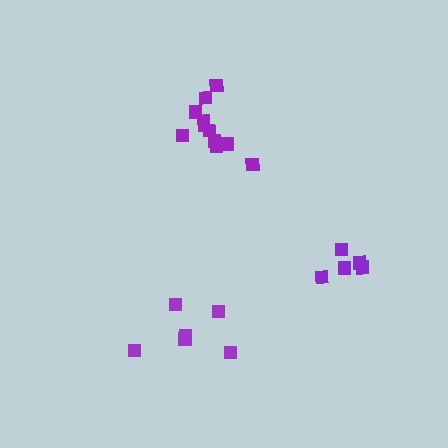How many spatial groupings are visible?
There are 3 spatial groupings.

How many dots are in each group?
Group 1: 6 dots, Group 2: 5 dots, Group 3: 11 dots (22 total).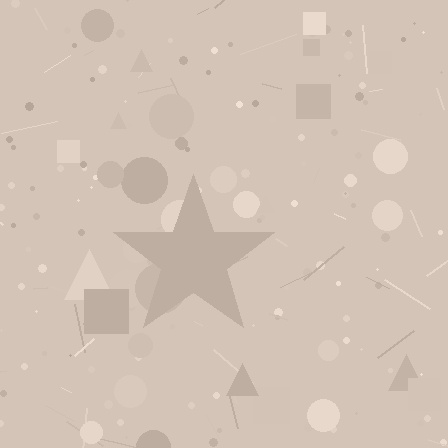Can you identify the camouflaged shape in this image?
The camouflaged shape is a star.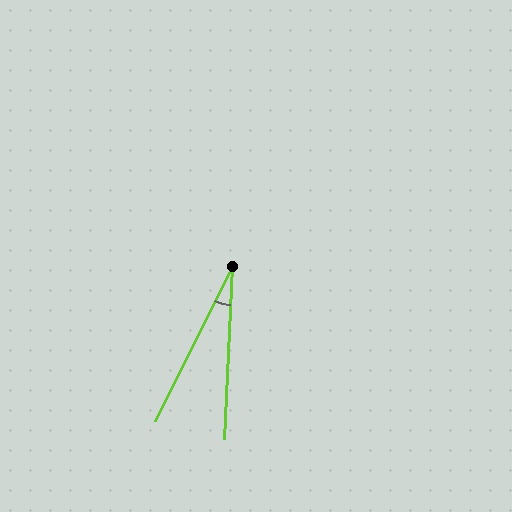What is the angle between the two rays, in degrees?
Approximately 24 degrees.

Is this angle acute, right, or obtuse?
It is acute.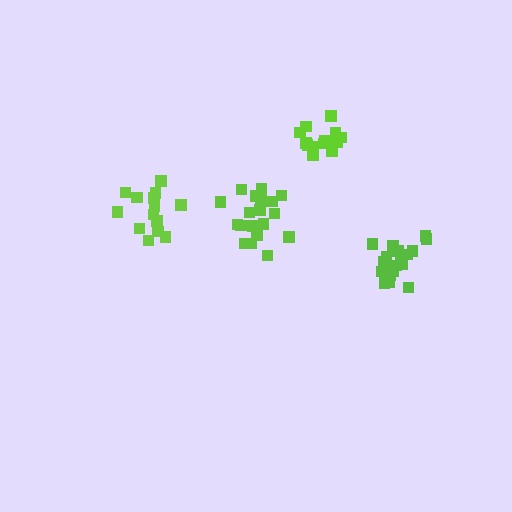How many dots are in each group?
Group 1: 19 dots, Group 2: 15 dots, Group 3: 20 dots, Group 4: 14 dots (68 total).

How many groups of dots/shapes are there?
There are 4 groups.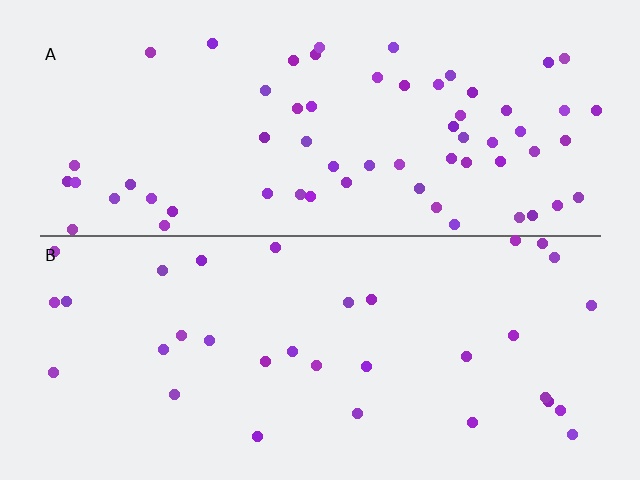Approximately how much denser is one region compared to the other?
Approximately 1.9× — region A over region B.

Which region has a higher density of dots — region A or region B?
A (the top).